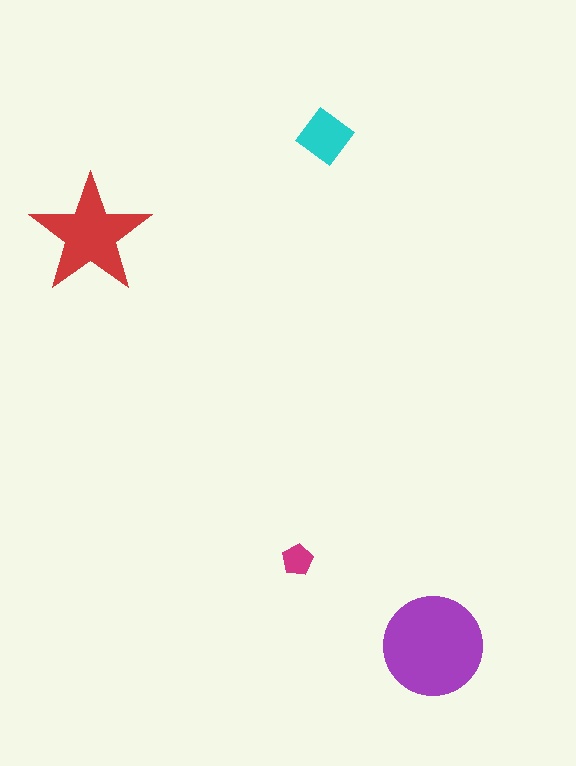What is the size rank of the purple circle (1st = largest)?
1st.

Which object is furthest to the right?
The purple circle is rightmost.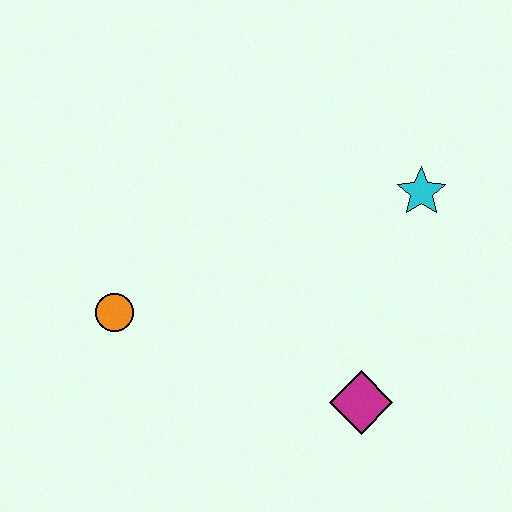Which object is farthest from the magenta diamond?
The orange circle is farthest from the magenta diamond.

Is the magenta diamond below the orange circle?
Yes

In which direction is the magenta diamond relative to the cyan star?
The magenta diamond is below the cyan star.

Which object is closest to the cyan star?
The magenta diamond is closest to the cyan star.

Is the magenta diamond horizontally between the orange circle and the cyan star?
Yes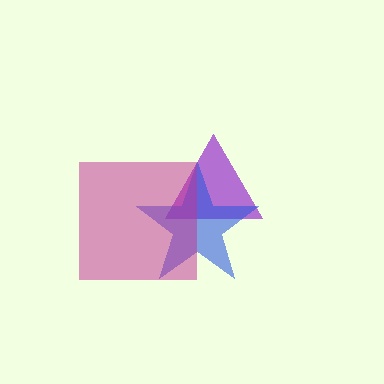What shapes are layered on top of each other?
The layered shapes are: a purple triangle, a blue star, a magenta square.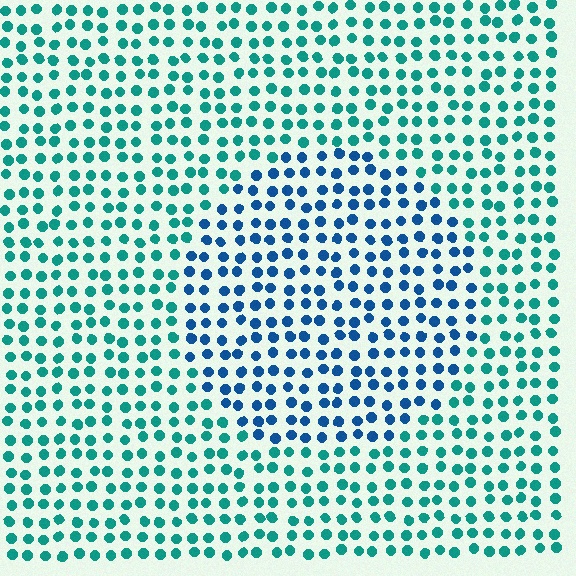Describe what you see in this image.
The image is filled with small teal elements in a uniform arrangement. A circle-shaped region is visible where the elements are tinted to a slightly different hue, forming a subtle color boundary.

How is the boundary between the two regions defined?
The boundary is defined purely by a slight shift in hue (about 39 degrees). Spacing, size, and orientation are identical on both sides.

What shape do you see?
I see a circle.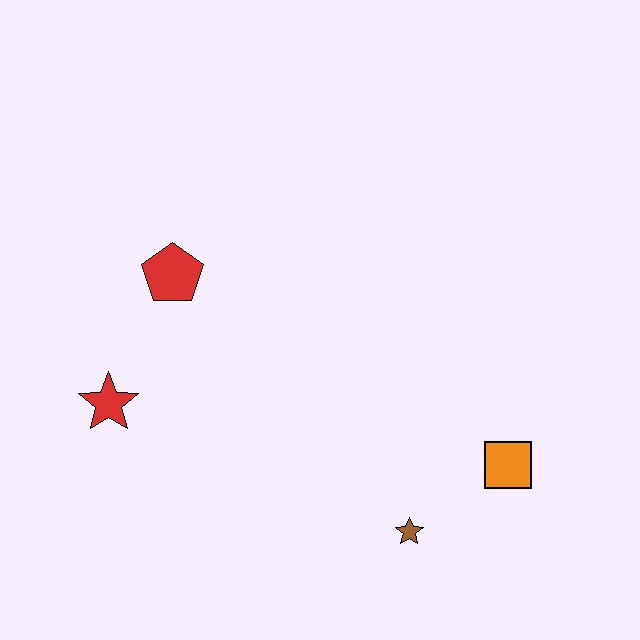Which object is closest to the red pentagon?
The red star is closest to the red pentagon.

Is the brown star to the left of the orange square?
Yes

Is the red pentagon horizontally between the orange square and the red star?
Yes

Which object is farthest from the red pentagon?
The orange square is farthest from the red pentagon.